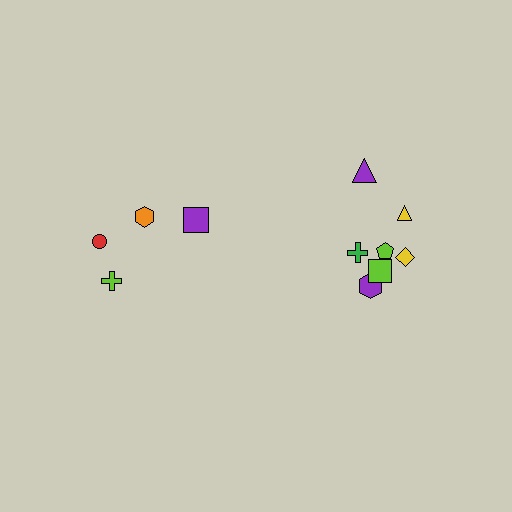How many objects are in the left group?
There are 4 objects.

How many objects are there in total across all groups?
There are 11 objects.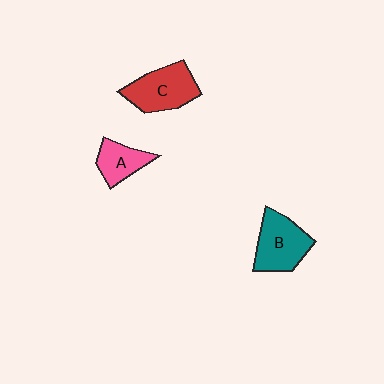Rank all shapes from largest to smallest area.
From largest to smallest: C (red), B (teal), A (pink).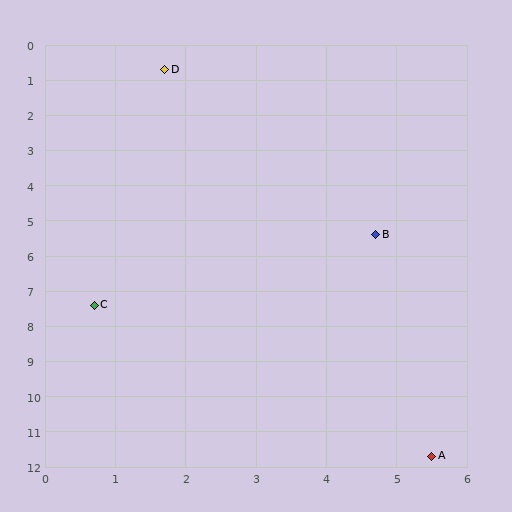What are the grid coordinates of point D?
Point D is at approximately (1.7, 0.7).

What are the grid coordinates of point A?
Point A is at approximately (5.5, 11.7).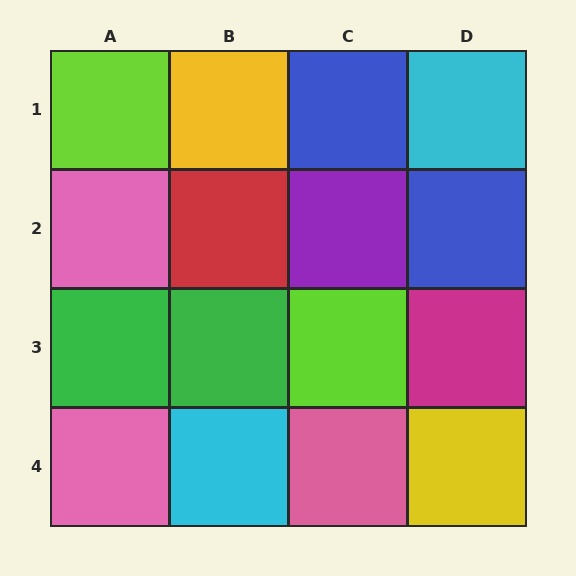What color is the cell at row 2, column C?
Purple.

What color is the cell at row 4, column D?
Yellow.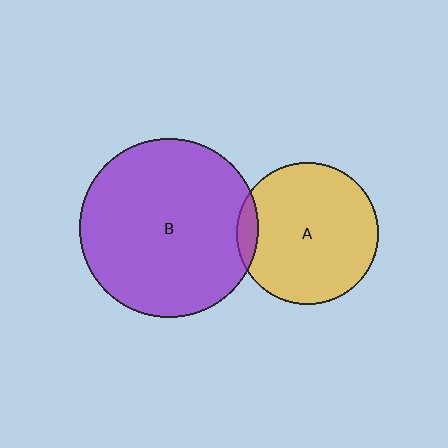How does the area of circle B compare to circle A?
Approximately 1.6 times.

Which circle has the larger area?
Circle B (purple).